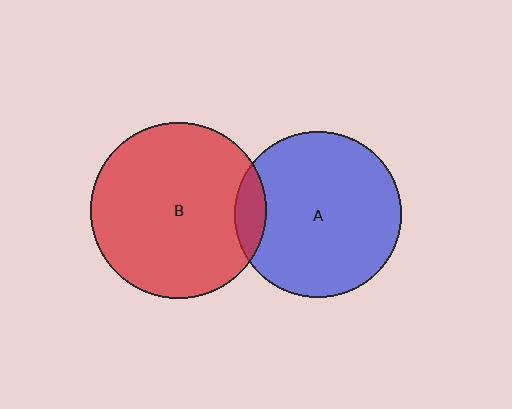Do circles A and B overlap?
Yes.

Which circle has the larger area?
Circle B (red).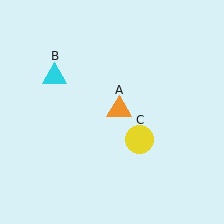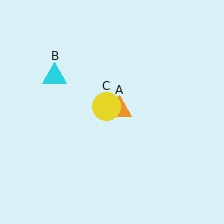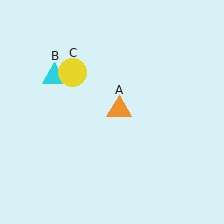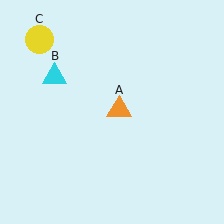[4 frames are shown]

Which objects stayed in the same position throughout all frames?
Orange triangle (object A) and cyan triangle (object B) remained stationary.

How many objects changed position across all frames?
1 object changed position: yellow circle (object C).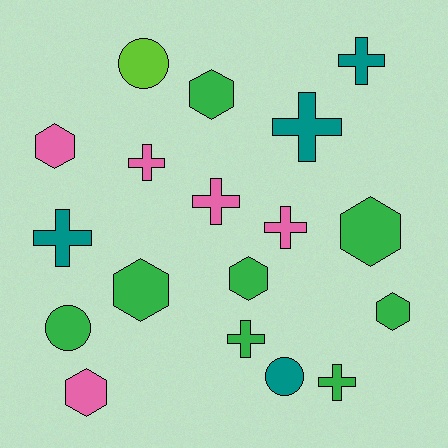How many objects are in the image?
There are 18 objects.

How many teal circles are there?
There is 1 teal circle.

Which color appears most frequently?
Green, with 8 objects.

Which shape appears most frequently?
Cross, with 8 objects.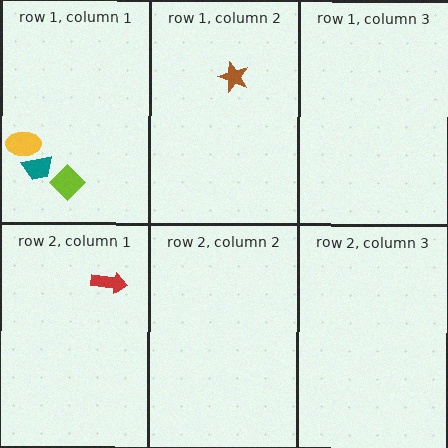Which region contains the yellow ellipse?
The row 1, column 1 region.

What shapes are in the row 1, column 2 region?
The brown star.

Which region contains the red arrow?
The row 2, column 1 region.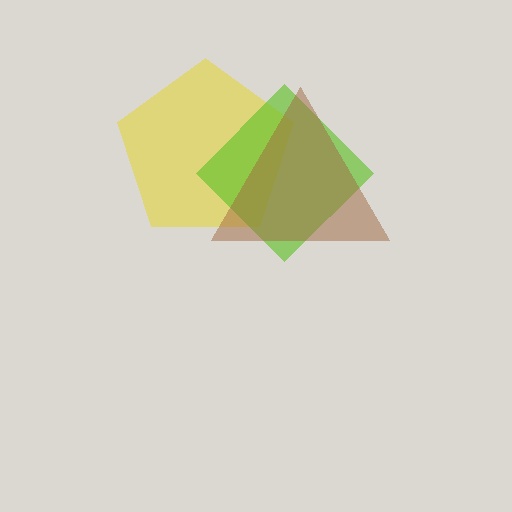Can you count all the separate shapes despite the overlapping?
Yes, there are 3 separate shapes.